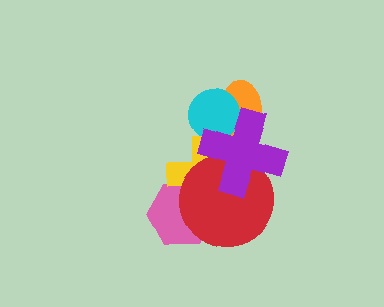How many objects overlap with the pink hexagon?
2 objects overlap with the pink hexagon.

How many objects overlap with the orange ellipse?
2 objects overlap with the orange ellipse.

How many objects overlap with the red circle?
3 objects overlap with the red circle.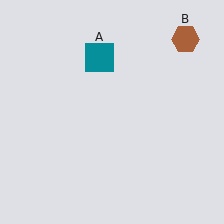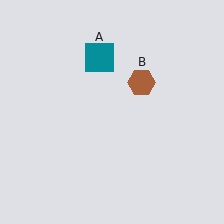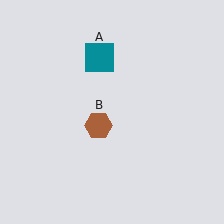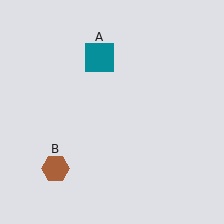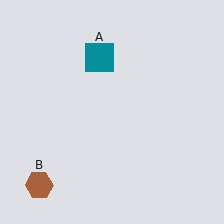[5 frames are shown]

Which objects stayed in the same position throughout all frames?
Teal square (object A) remained stationary.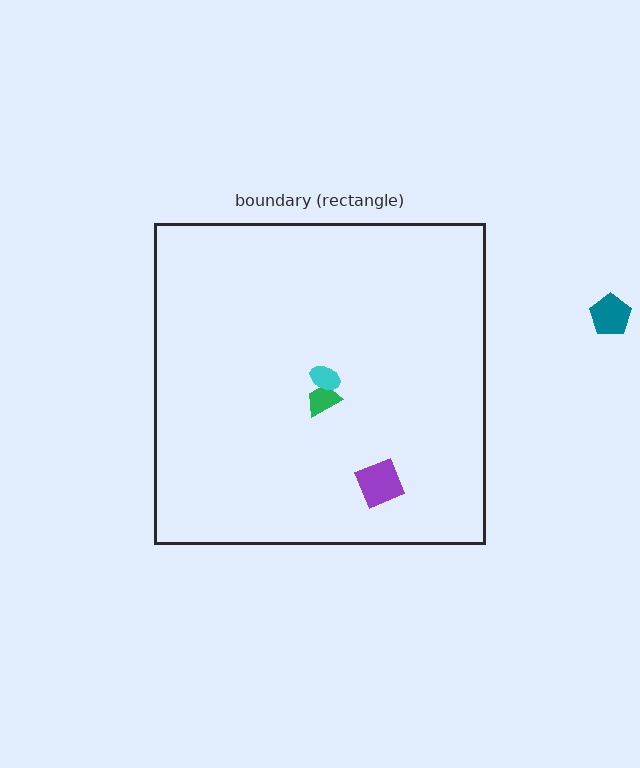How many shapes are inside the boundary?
3 inside, 1 outside.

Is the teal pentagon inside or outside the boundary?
Outside.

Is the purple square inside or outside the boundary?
Inside.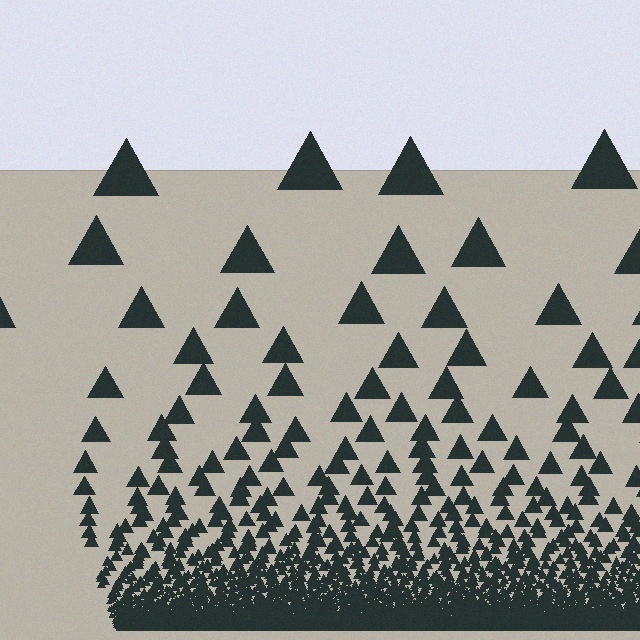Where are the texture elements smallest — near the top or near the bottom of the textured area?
Near the bottom.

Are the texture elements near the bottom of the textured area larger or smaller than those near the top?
Smaller. The gradient is inverted — elements near the bottom are smaller and denser.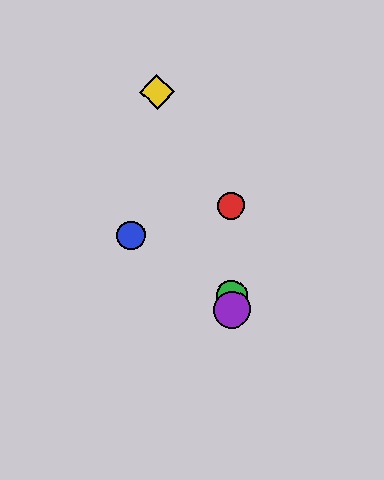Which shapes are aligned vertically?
The red circle, the green circle, the purple circle are aligned vertically.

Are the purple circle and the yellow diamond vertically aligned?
No, the purple circle is at x≈232 and the yellow diamond is at x≈157.